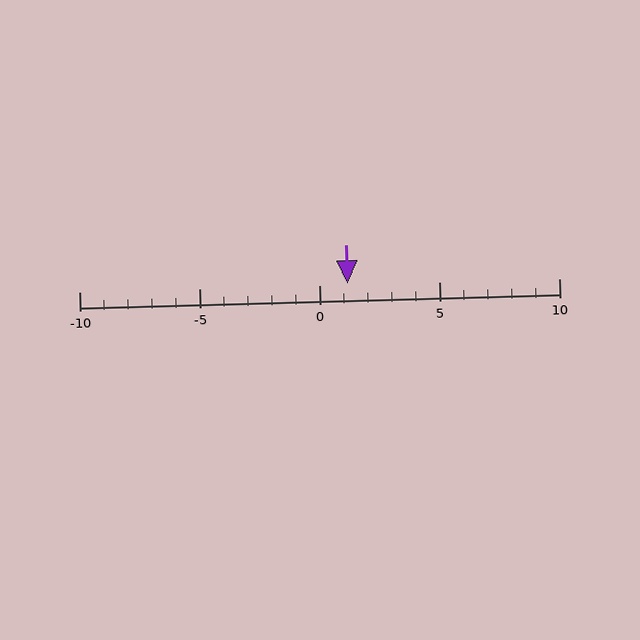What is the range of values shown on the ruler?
The ruler shows values from -10 to 10.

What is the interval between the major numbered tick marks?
The major tick marks are spaced 5 units apart.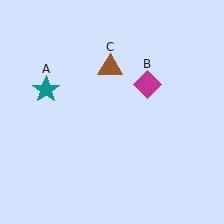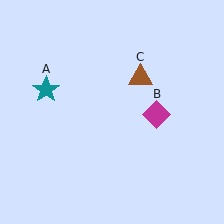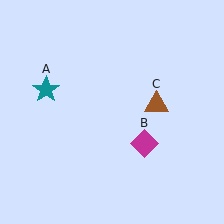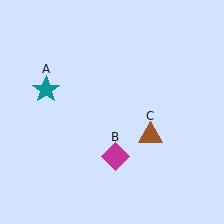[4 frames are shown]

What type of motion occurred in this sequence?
The magenta diamond (object B), brown triangle (object C) rotated clockwise around the center of the scene.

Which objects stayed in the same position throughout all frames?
Teal star (object A) remained stationary.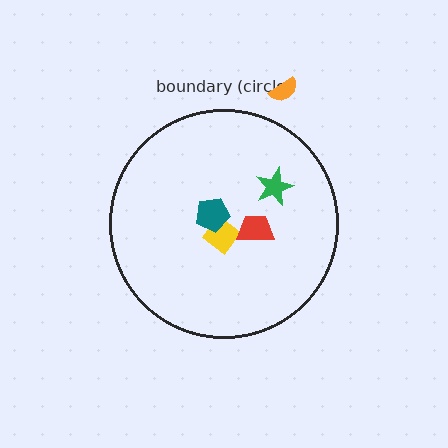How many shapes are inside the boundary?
4 inside, 1 outside.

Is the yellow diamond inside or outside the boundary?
Inside.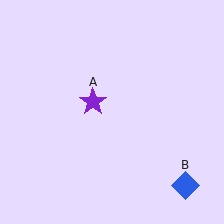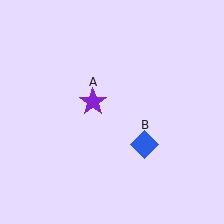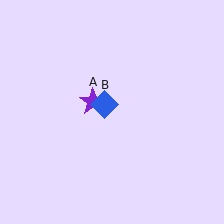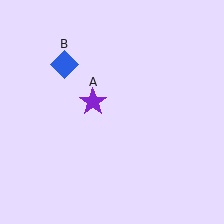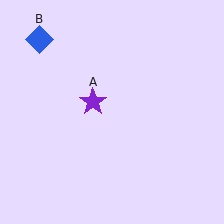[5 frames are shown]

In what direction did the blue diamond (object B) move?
The blue diamond (object B) moved up and to the left.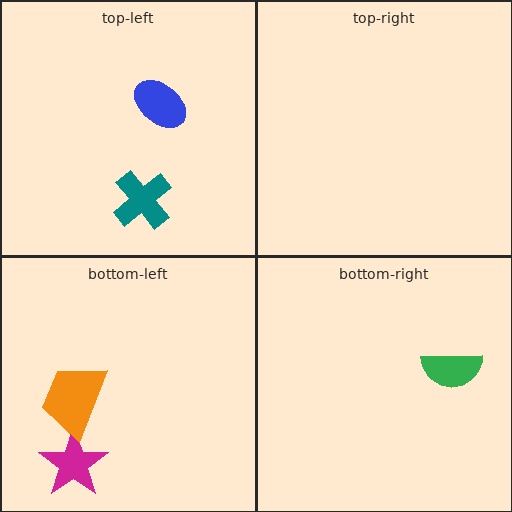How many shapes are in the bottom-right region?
1.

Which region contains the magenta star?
The bottom-left region.